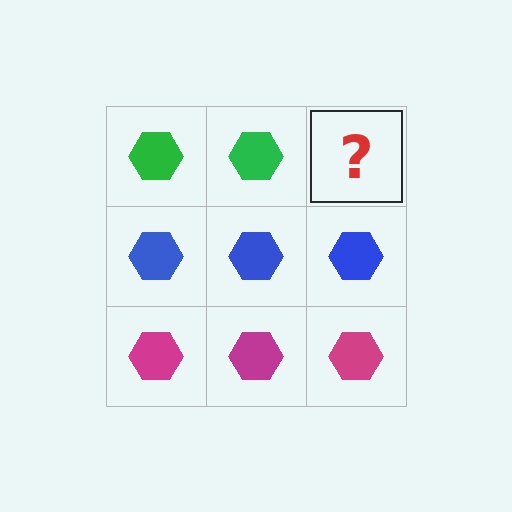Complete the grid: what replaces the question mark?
The question mark should be replaced with a green hexagon.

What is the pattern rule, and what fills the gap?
The rule is that each row has a consistent color. The gap should be filled with a green hexagon.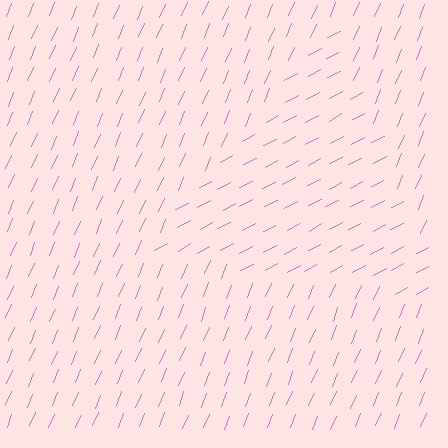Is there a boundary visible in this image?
Yes, there is a texture boundary formed by a change in line orientation.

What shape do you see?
I see a triangle.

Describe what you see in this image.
The image is filled with small pink line segments. A triangle region in the image has lines oriented differently from the surrounding lines, creating a visible texture boundary.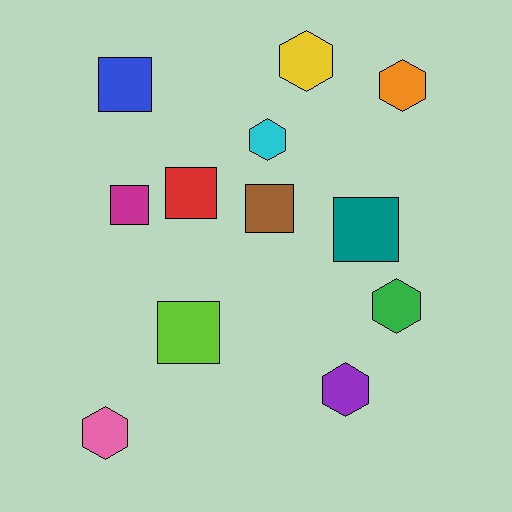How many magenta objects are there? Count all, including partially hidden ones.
There is 1 magenta object.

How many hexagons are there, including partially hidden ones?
There are 6 hexagons.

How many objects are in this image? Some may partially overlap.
There are 12 objects.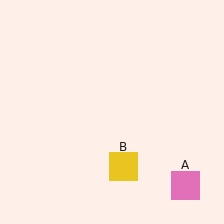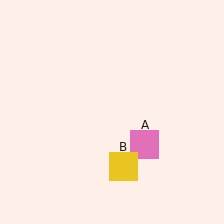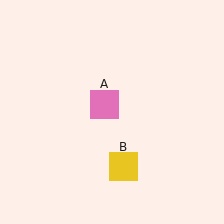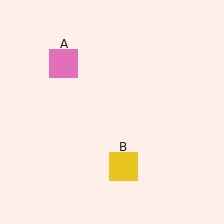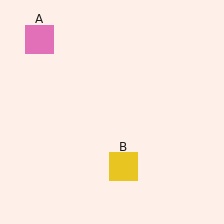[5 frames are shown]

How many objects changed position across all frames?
1 object changed position: pink square (object A).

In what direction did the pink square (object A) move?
The pink square (object A) moved up and to the left.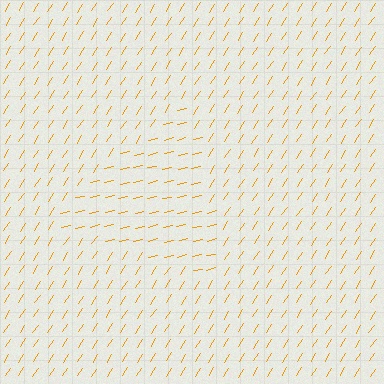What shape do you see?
I see a triangle.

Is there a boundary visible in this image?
Yes, there is a texture boundary formed by a change in line orientation.